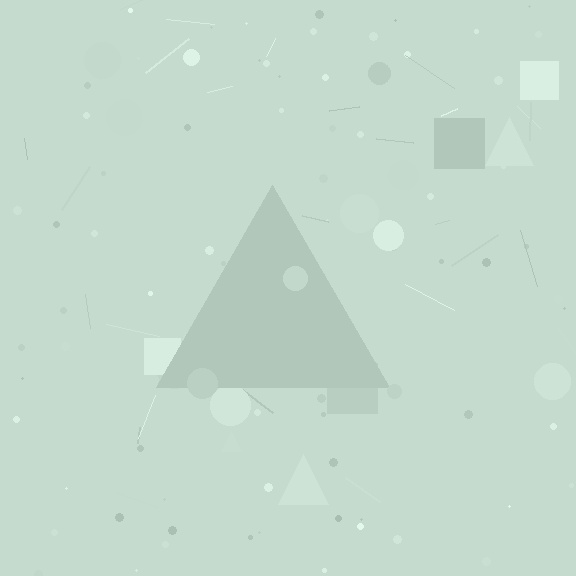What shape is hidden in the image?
A triangle is hidden in the image.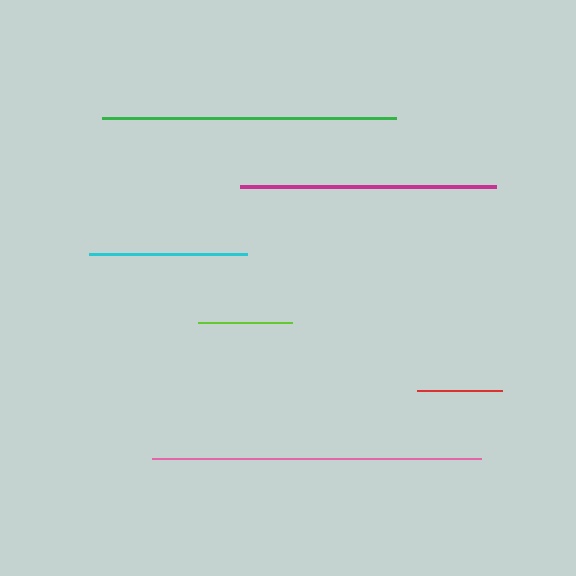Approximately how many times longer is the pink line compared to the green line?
The pink line is approximately 1.1 times the length of the green line.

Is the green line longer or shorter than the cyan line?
The green line is longer than the cyan line.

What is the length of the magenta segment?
The magenta segment is approximately 255 pixels long.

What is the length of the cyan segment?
The cyan segment is approximately 158 pixels long.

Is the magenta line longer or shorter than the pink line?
The pink line is longer than the magenta line.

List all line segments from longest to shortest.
From longest to shortest: pink, green, magenta, cyan, lime, red.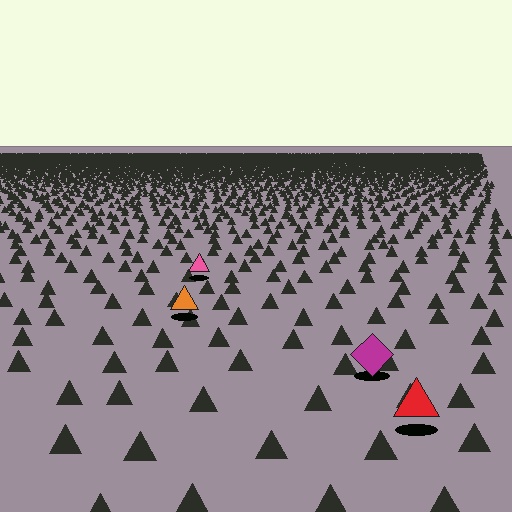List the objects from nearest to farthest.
From nearest to farthest: the red triangle, the magenta diamond, the orange triangle, the pink triangle.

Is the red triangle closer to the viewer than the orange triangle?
Yes. The red triangle is closer — you can tell from the texture gradient: the ground texture is coarser near it.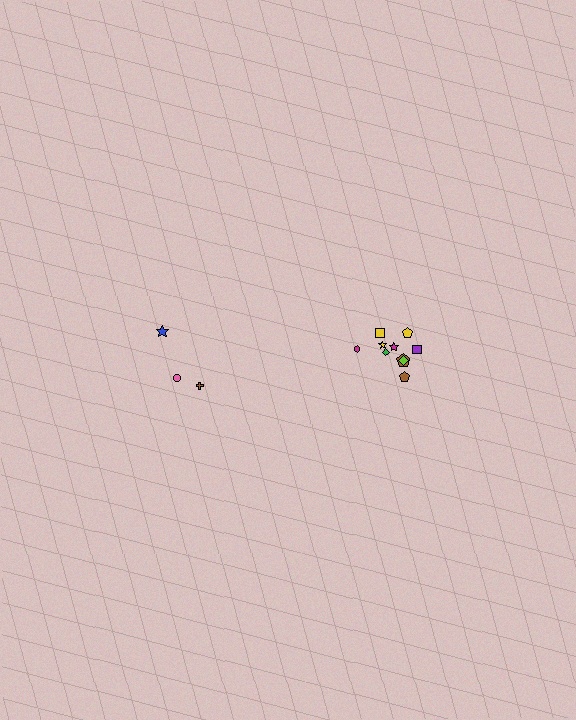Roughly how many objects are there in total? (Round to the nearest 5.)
Roughly 15 objects in total.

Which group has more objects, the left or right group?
The right group.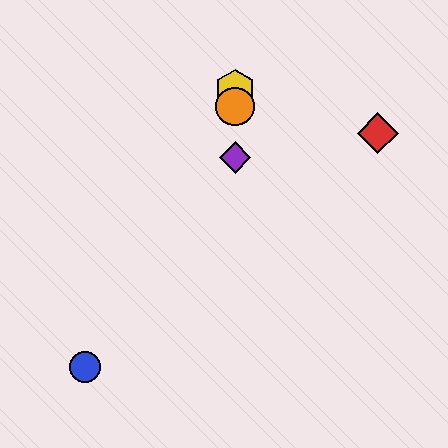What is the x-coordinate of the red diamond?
The red diamond is at x≈378.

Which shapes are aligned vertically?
The green star, the yellow hexagon, the purple diamond, the orange circle are aligned vertically.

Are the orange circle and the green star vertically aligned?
Yes, both are at x≈235.